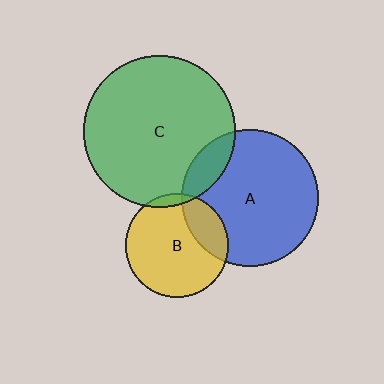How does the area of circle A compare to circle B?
Approximately 1.8 times.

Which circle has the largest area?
Circle C (green).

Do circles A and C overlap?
Yes.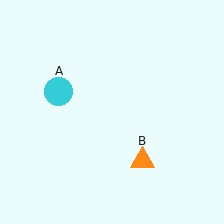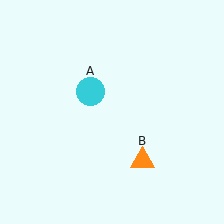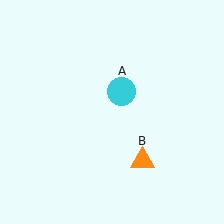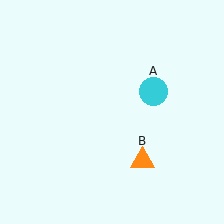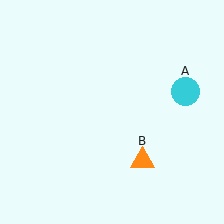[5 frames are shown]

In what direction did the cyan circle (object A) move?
The cyan circle (object A) moved right.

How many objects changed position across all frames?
1 object changed position: cyan circle (object A).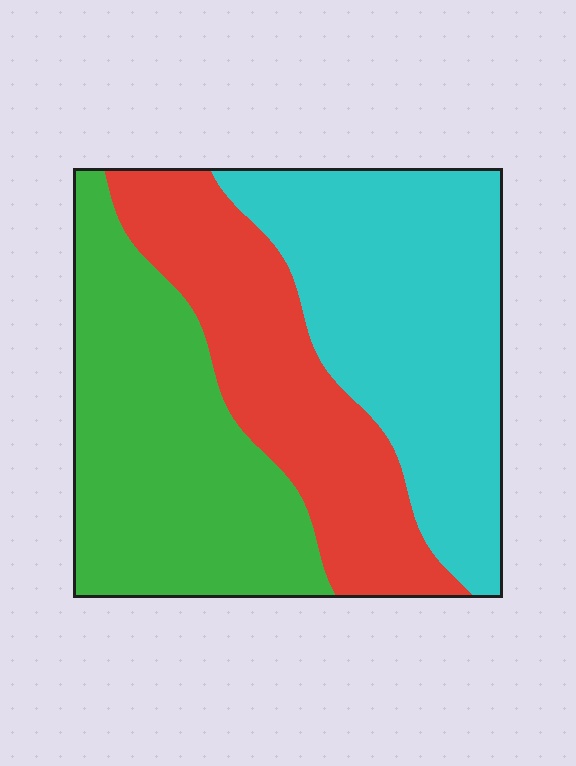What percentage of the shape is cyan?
Cyan covers roughly 35% of the shape.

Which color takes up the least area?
Red, at roughly 30%.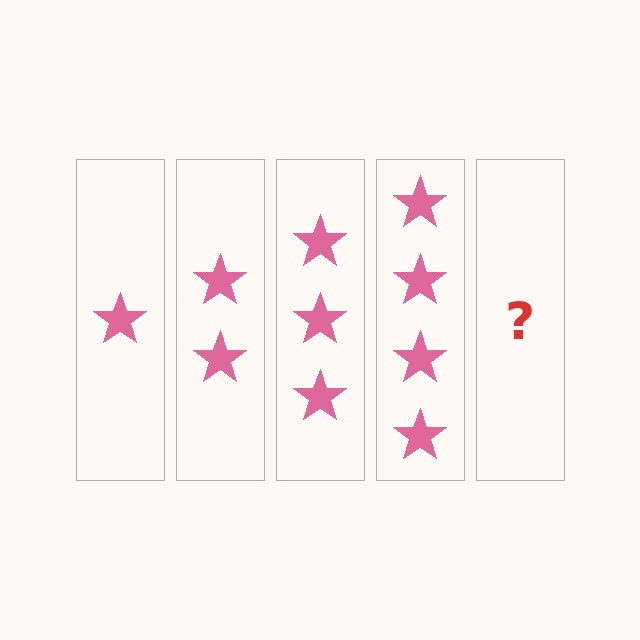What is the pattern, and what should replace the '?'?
The pattern is that each step adds one more star. The '?' should be 5 stars.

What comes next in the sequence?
The next element should be 5 stars.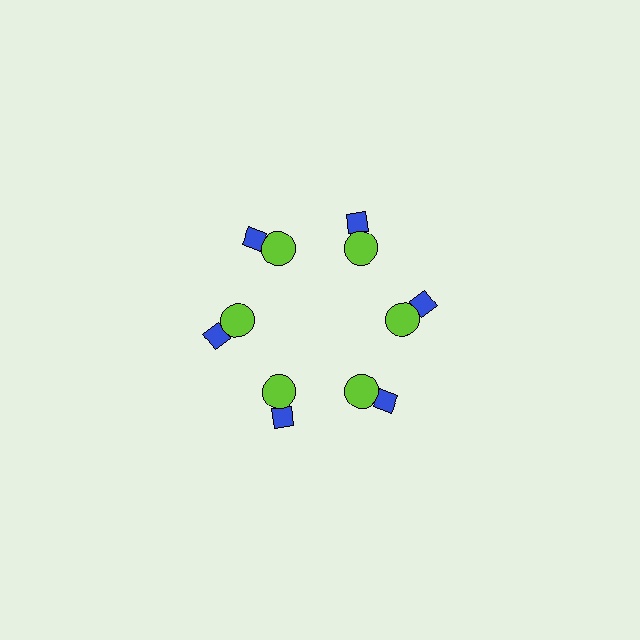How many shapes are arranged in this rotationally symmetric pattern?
There are 12 shapes, arranged in 6 groups of 2.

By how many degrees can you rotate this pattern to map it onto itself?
The pattern maps onto itself every 60 degrees of rotation.